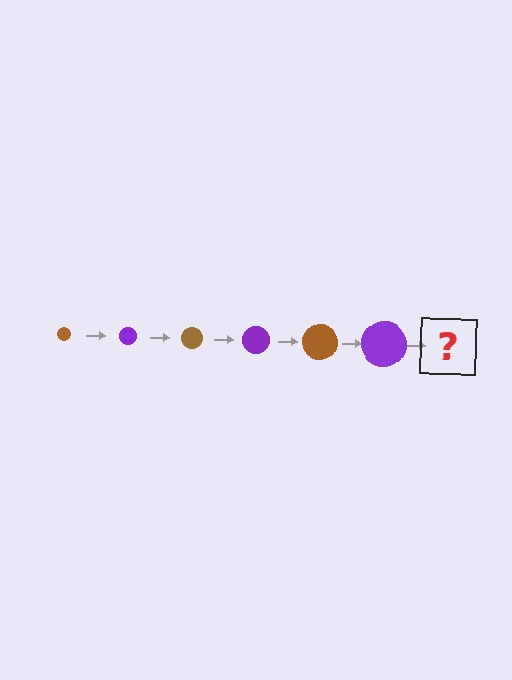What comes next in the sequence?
The next element should be a brown circle, larger than the previous one.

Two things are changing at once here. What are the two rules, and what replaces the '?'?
The two rules are that the circle grows larger each step and the color cycles through brown and purple. The '?' should be a brown circle, larger than the previous one.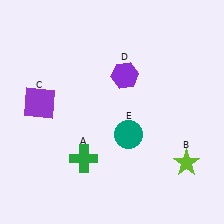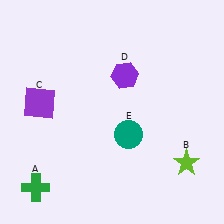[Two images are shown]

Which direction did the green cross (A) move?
The green cross (A) moved left.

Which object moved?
The green cross (A) moved left.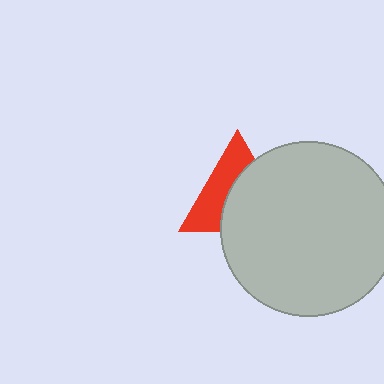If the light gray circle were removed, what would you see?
You would see the complete red triangle.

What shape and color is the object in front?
The object in front is a light gray circle.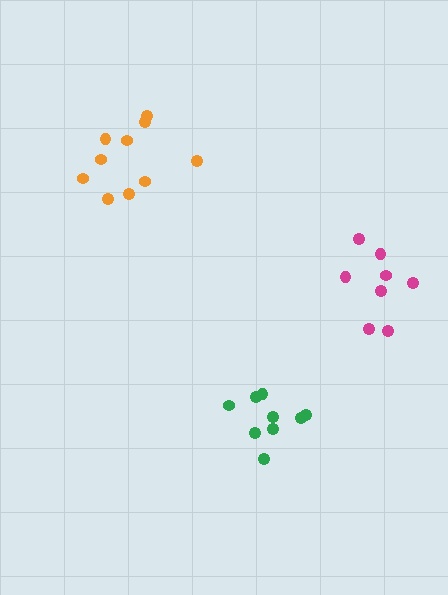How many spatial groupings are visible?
There are 3 spatial groupings.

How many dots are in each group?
Group 1: 8 dots, Group 2: 9 dots, Group 3: 10 dots (27 total).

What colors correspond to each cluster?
The clusters are colored: magenta, green, orange.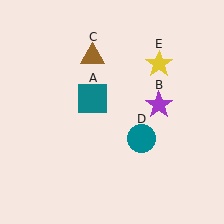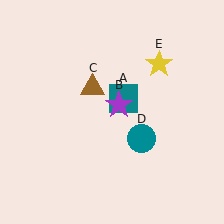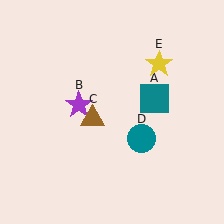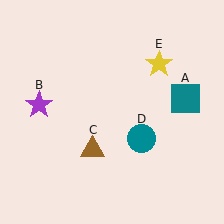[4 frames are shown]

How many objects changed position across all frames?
3 objects changed position: teal square (object A), purple star (object B), brown triangle (object C).